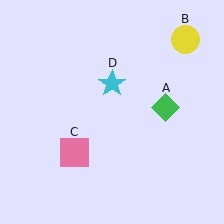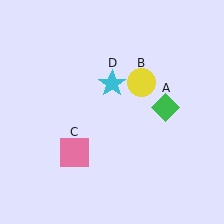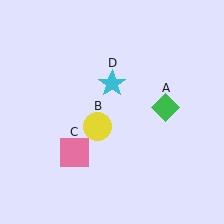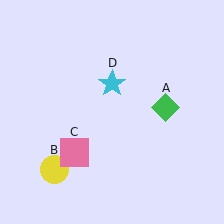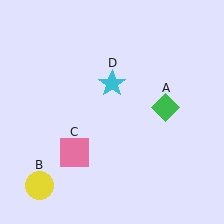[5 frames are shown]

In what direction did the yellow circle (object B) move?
The yellow circle (object B) moved down and to the left.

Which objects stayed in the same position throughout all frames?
Green diamond (object A) and pink square (object C) and cyan star (object D) remained stationary.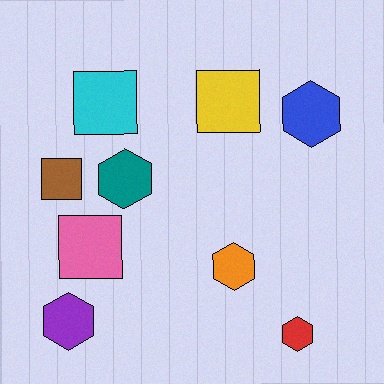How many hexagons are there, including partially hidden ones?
There are 5 hexagons.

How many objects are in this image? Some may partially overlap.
There are 9 objects.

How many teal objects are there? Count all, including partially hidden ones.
There is 1 teal object.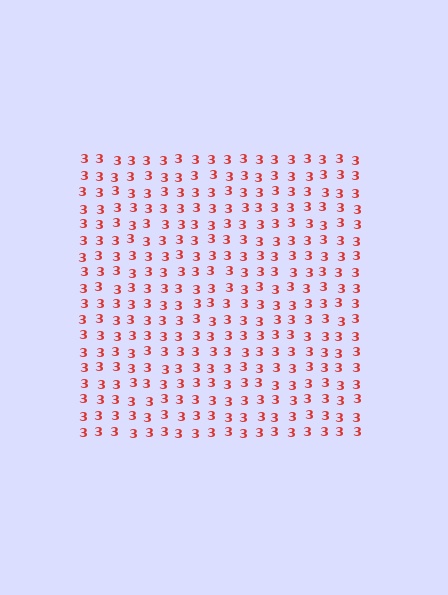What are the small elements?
The small elements are digit 3's.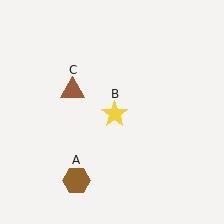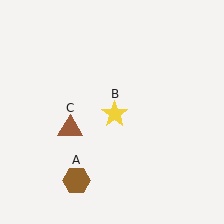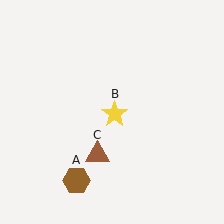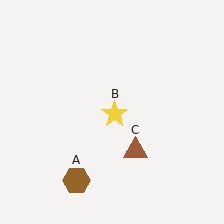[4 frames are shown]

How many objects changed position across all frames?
1 object changed position: brown triangle (object C).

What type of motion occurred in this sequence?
The brown triangle (object C) rotated counterclockwise around the center of the scene.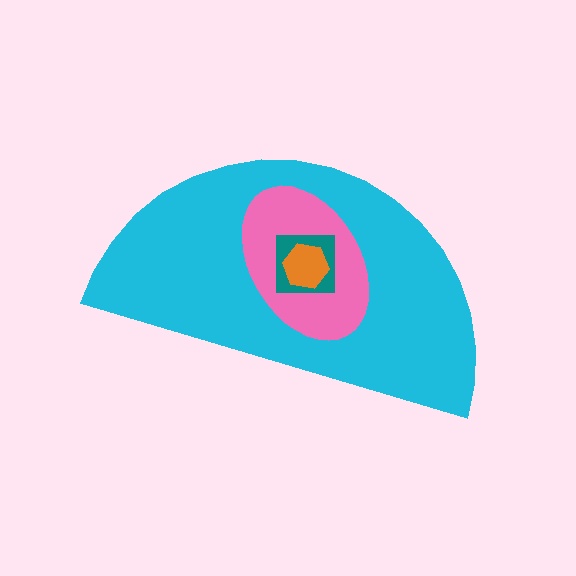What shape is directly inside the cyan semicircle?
The pink ellipse.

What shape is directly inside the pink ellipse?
The teal square.